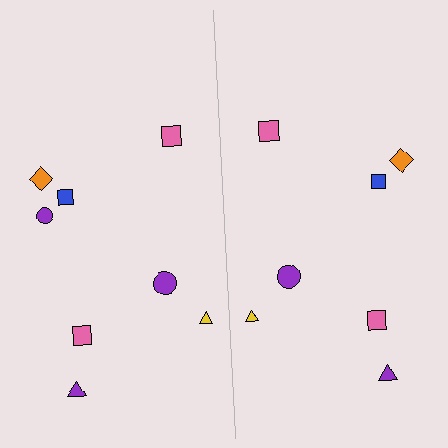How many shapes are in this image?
There are 15 shapes in this image.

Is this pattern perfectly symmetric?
No, the pattern is not perfectly symmetric. A purple circle is missing from the right side.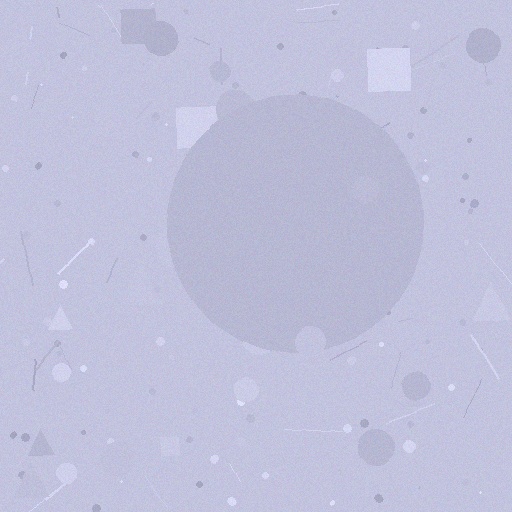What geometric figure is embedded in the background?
A circle is embedded in the background.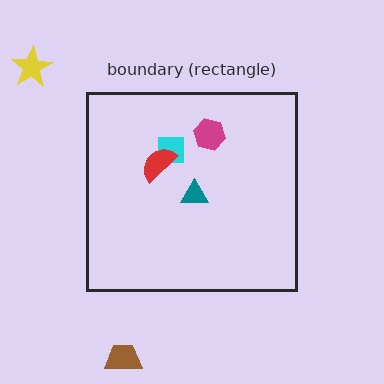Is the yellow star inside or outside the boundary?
Outside.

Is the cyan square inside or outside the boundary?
Inside.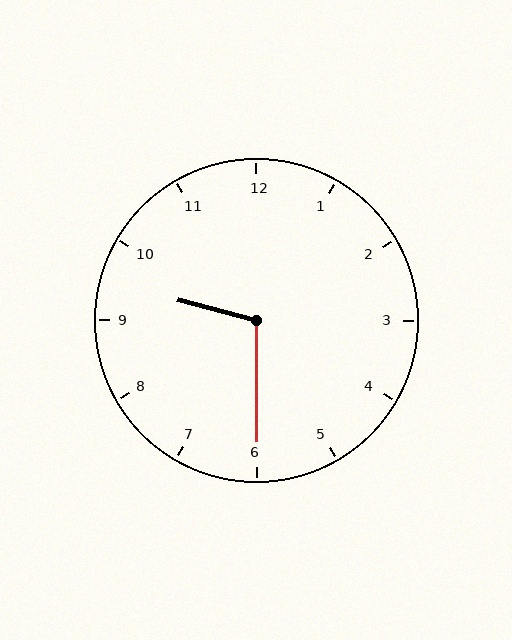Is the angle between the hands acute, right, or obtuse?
It is obtuse.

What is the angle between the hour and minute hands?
Approximately 105 degrees.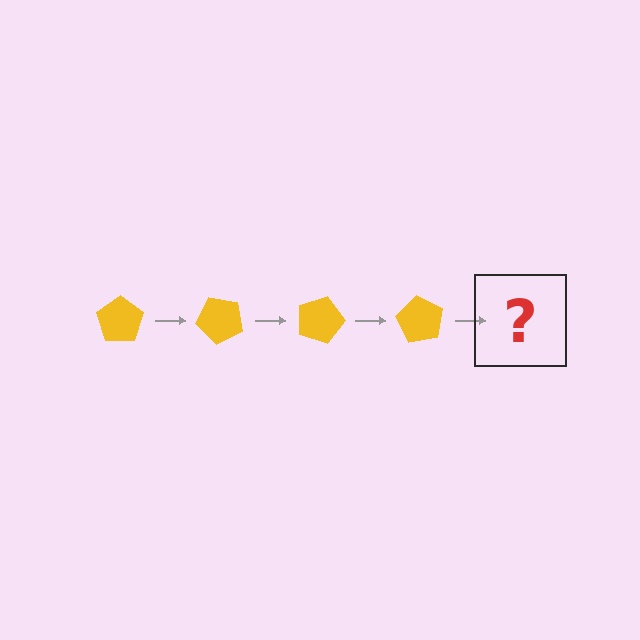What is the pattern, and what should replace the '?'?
The pattern is that the pentagon rotates 45 degrees each step. The '?' should be a yellow pentagon rotated 180 degrees.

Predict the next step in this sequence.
The next step is a yellow pentagon rotated 180 degrees.